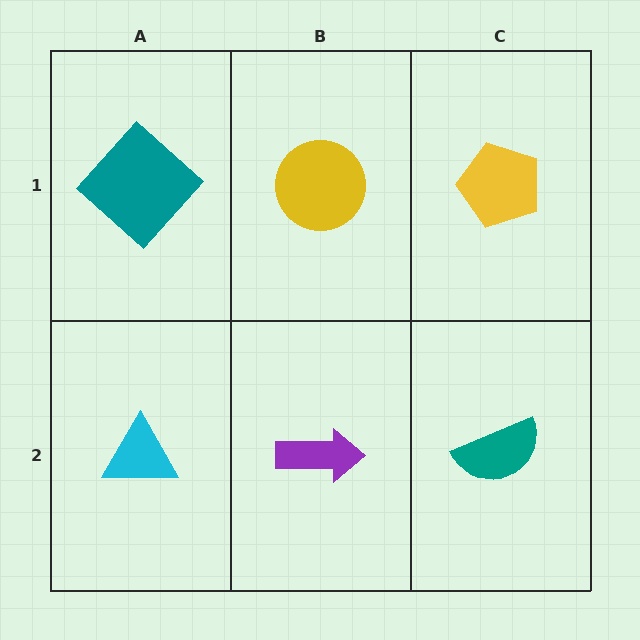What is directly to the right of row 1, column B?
A yellow pentagon.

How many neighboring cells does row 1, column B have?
3.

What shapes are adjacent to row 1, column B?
A purple arrow (row 2, column B), a teal diamond (row 1, column A), a yellow pentagon (row 1, column C).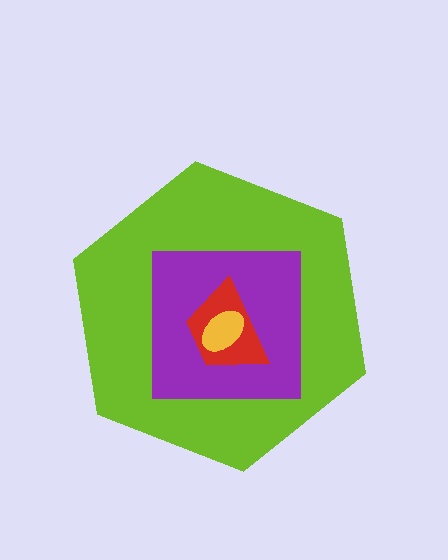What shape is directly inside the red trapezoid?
The yellow ellipse.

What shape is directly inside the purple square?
The red trapezoid.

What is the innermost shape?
The yellow ellipse.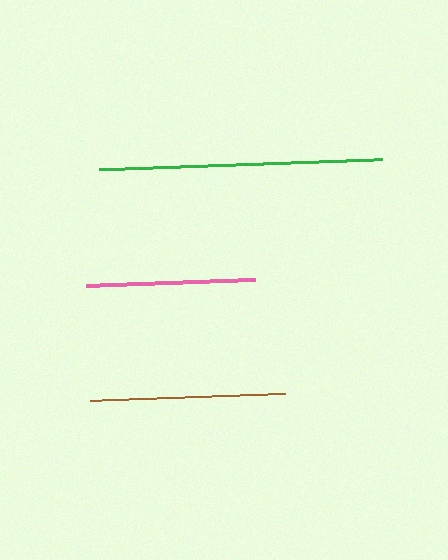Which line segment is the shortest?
The pink line is the shortest at approximately 169 pixels.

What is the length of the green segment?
The green segment is approximately 283 pixels long.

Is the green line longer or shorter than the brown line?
The green line is longer than the brown line.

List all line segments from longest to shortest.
From longest to shortest: green, brown, pink.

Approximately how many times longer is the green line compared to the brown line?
The green line is approximately 1.5 times the length of the brown line.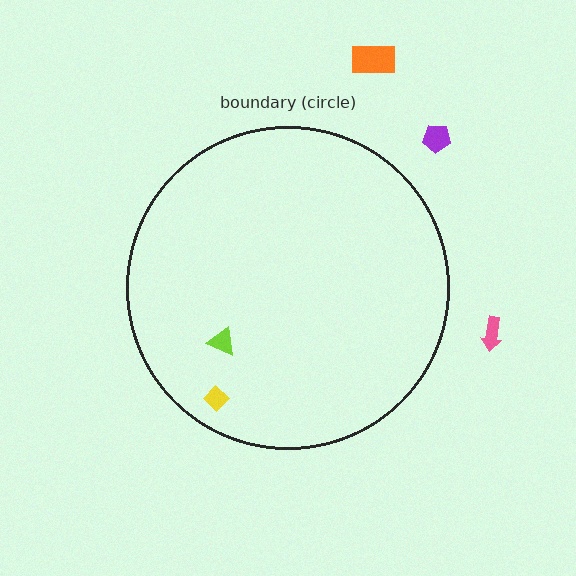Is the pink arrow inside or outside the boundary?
Outside.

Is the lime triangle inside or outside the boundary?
Inside.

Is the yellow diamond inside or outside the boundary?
Inside.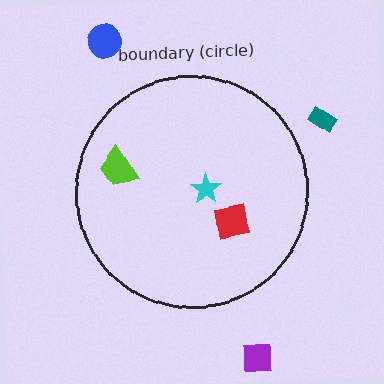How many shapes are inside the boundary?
3 inside, 3 outside.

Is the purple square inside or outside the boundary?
Outside.